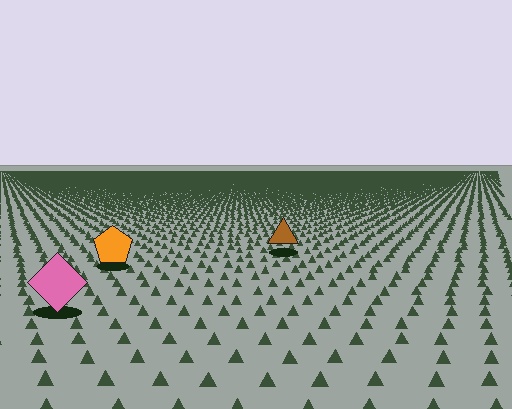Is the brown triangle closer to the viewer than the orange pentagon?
No. The orange pentagon is closer — you can tell from the texture gradient: the ground texture is coarser near it.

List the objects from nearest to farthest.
From nearest to farthest: the pink diamond, the orange pentagon, the brown triangle.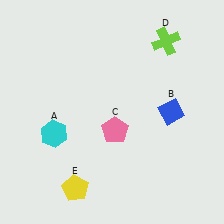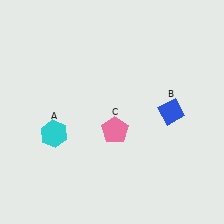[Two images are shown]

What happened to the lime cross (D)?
The lime cross (D) was removed in Image 2. It was in the top-right area of Image 1.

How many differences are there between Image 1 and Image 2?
There are 2 differences between the two images.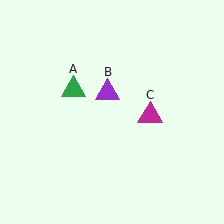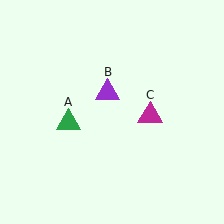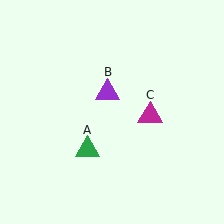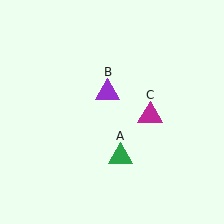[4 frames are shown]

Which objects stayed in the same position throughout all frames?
Purple triangle (object B) and magenta triangle (object C) remained stationary.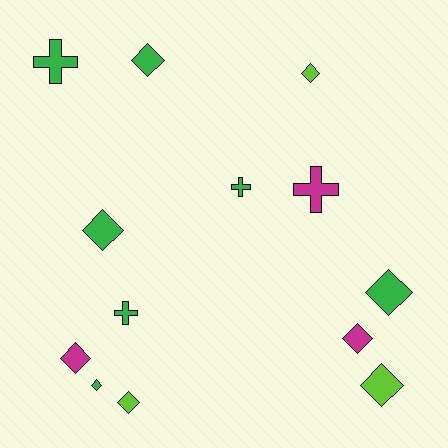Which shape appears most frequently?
Diamond, with 9 objects.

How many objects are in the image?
There are 13 objects.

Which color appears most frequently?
Green, with 7 objects.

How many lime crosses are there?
There are no lime crosses.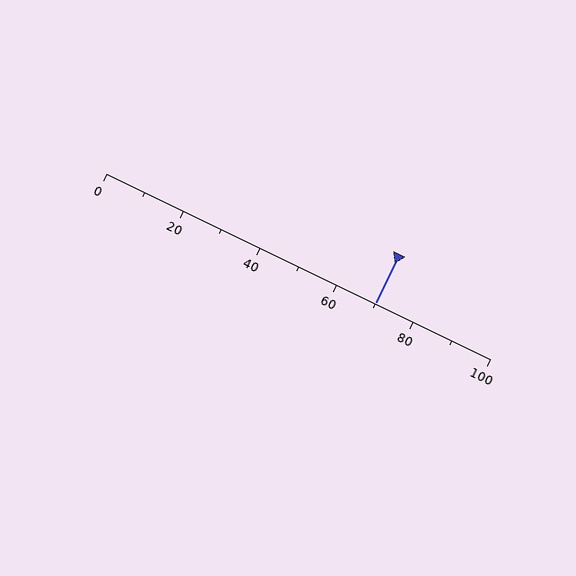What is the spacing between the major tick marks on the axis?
The major ticks are spaced 20 apart.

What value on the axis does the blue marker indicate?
The marker indicates approximately 70.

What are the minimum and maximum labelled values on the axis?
The axis runs from 0 to 100.